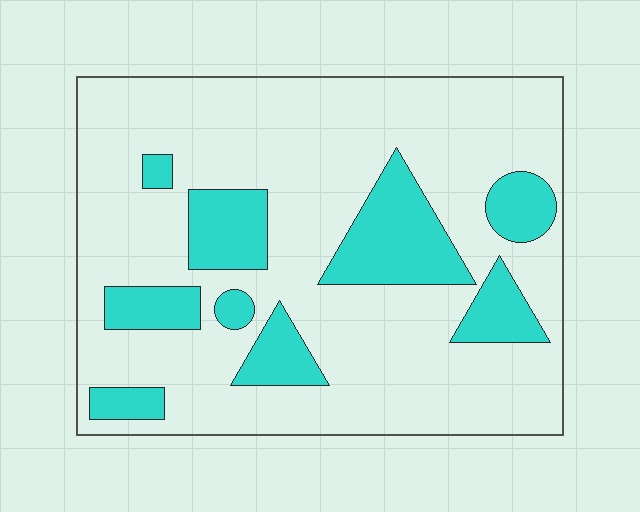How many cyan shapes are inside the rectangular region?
9.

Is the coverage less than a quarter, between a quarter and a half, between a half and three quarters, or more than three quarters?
Less than a quarter.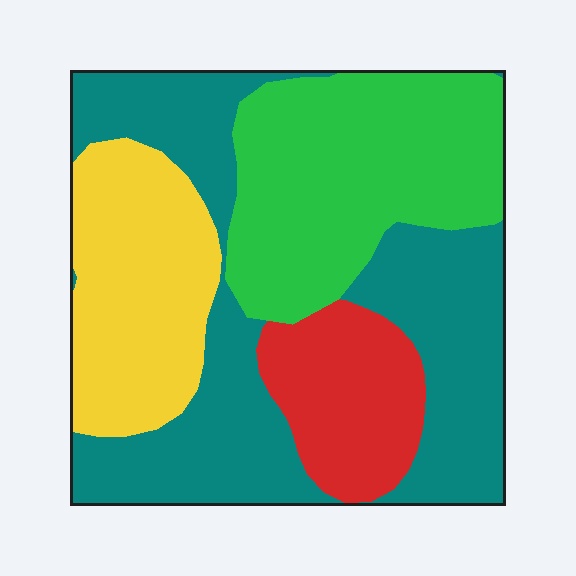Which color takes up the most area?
Teal, at roughly 40%.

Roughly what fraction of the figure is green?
Green covers about 30% of the figure.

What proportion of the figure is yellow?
Yellow covers about 20% of the figure.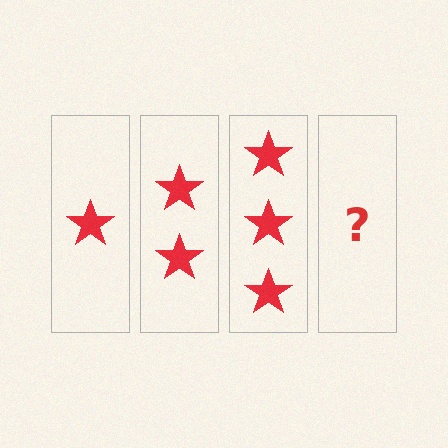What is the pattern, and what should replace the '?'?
The pattern is that each step adds one more star. The '?' should be 4 stars.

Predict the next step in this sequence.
The next step is 4 stars.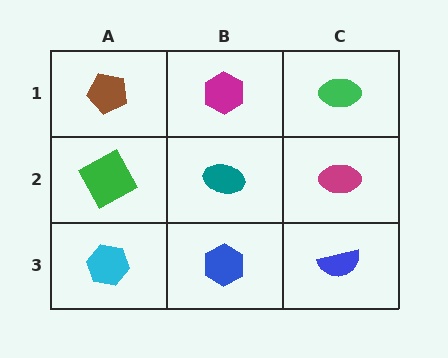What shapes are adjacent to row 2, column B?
A magenta hexagon (row 1, column B), a blue hexagon (row 3, column B), a green square (row 2, column A), a magenta ellipse (row 2, column C).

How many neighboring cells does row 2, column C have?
3.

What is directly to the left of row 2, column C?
A teal ellipse.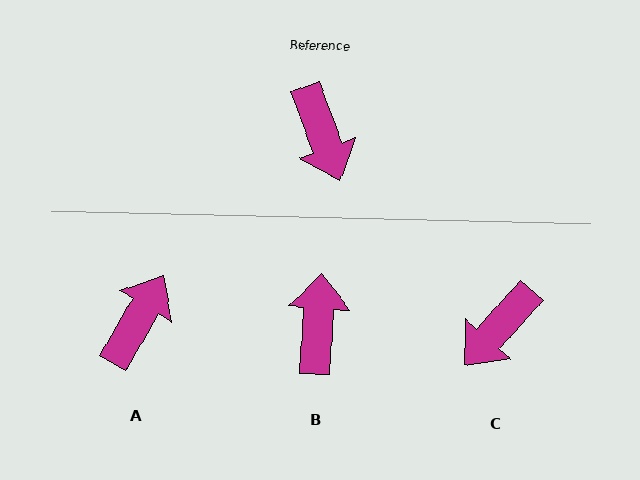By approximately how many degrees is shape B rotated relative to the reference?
Approximately 156 degrees counter-clockwise.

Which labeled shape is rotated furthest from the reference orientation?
B, about 156 degrees away.